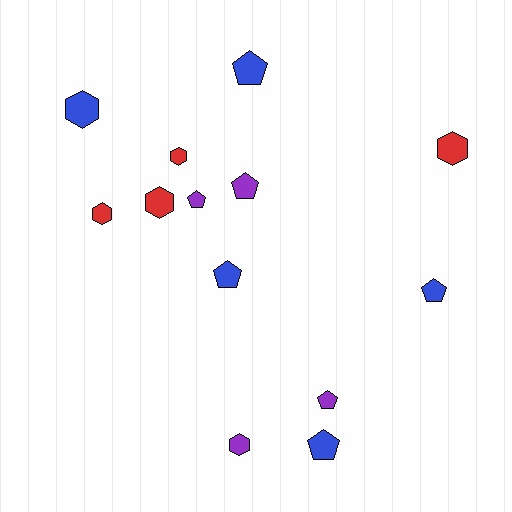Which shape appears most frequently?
Pentagon, with 7 objects.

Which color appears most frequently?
Blue, with 5 objects.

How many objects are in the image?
There are 13 objects.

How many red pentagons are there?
There are no red pentagons.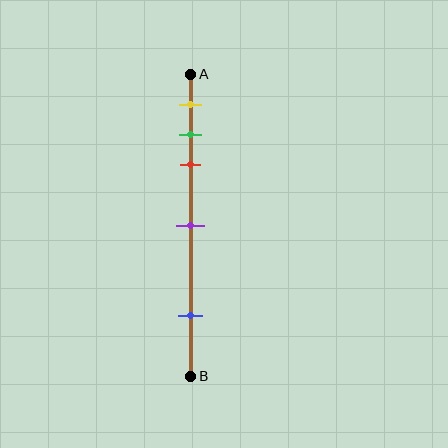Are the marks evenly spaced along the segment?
No, the marks are not evenly spaced.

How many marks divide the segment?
There are 5 marks dividing the segment.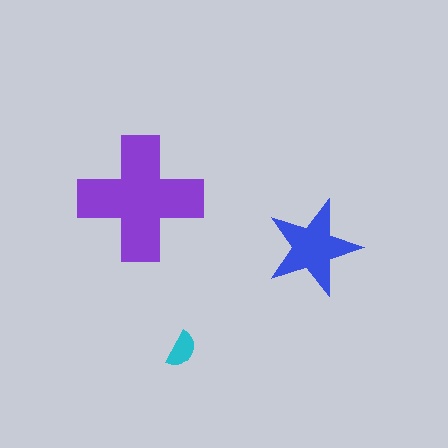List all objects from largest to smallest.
The purple cross, the blue star, the cyan semicircle.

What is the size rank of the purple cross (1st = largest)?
1st.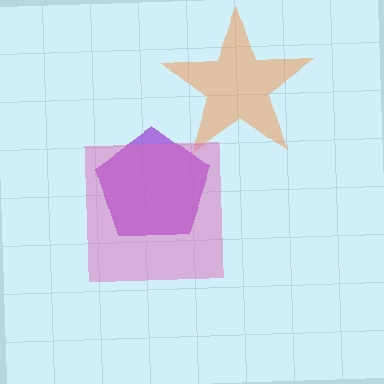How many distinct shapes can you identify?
There are 3 distinct shapes: an orange star, a purple pentagon, a pink square.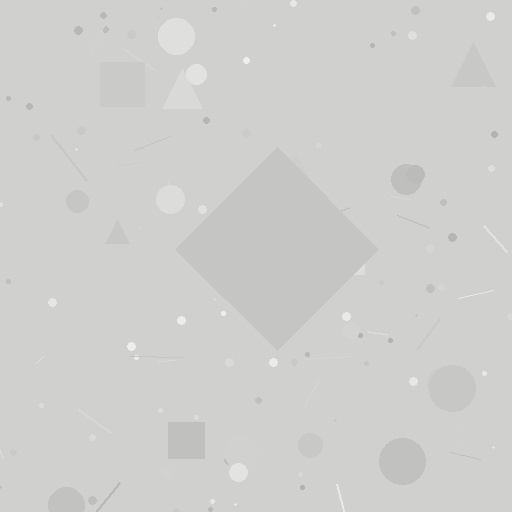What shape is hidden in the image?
A diamond is hidden in the image.